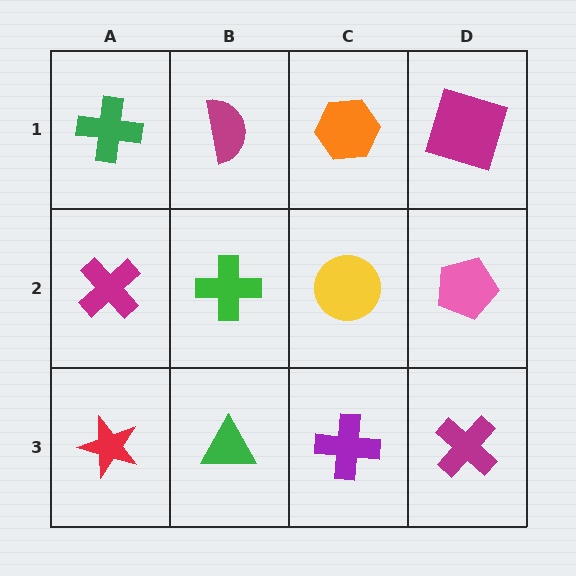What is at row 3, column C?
A purple cross.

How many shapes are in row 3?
4 shapes.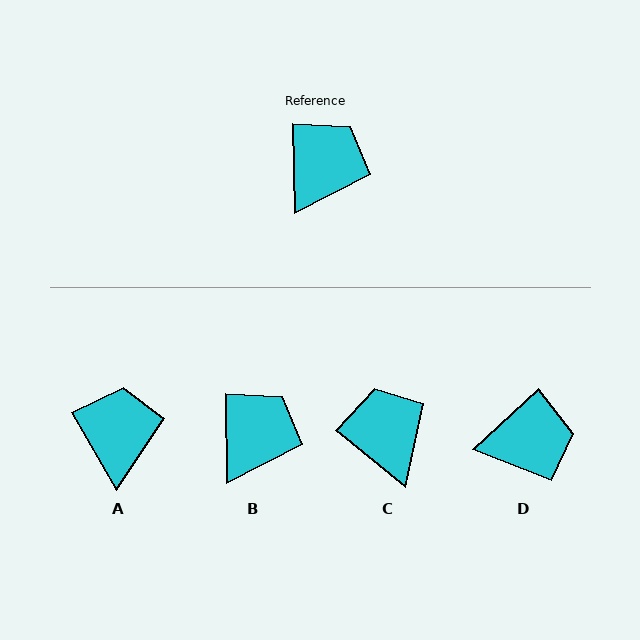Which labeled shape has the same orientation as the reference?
B.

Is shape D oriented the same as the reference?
No, it is off by about 49 degrees.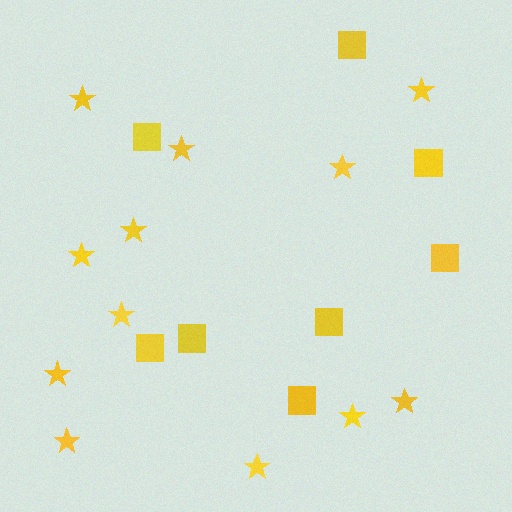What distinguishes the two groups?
There are 2 groups: one group of squares (8) and one group of stars (12).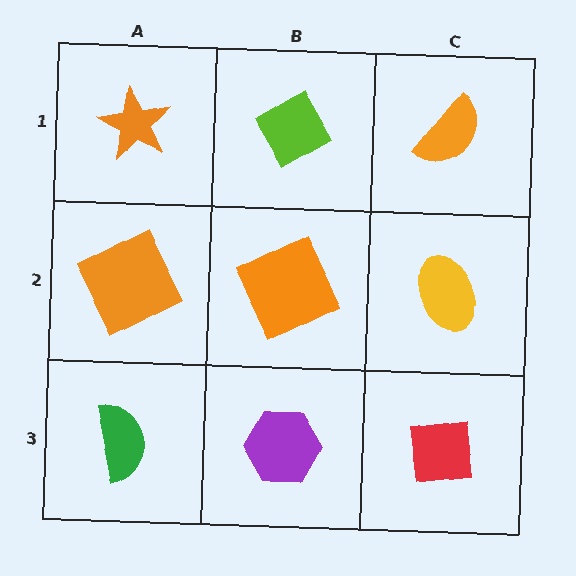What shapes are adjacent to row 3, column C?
A yellow ellipse (row 2, column C), a purple hexagon (row 3, column B).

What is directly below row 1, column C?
A yellow ellipse.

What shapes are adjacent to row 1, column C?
A yellow ellipse (row 2, column C), a lime diamond (row 1, column B).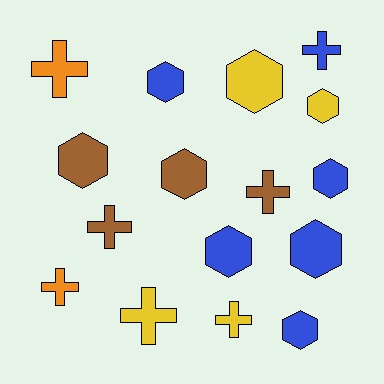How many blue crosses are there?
There is 1 blue cross.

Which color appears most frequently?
Blue, with 6 objects.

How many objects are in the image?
There are 16 objects.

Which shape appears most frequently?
Hexagon, with 9 objects.